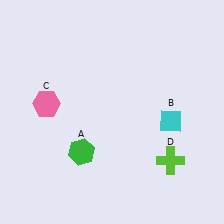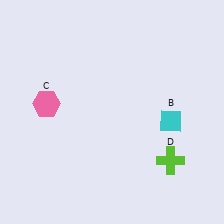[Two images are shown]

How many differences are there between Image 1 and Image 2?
There is 1 difference between the two images.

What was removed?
The green hexagon (A) was removed in Image 2.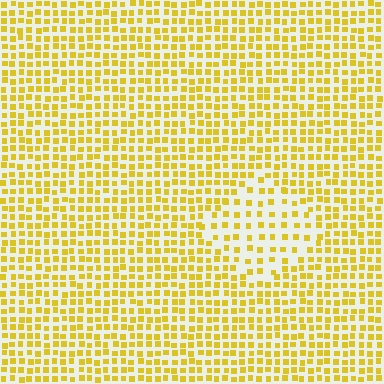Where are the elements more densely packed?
The elements are more densely packed outside the diamond boundary.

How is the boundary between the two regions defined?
The boundary is defined by a change in element density (approximately 1.9x ratio). All elements are the same color, size, and shape.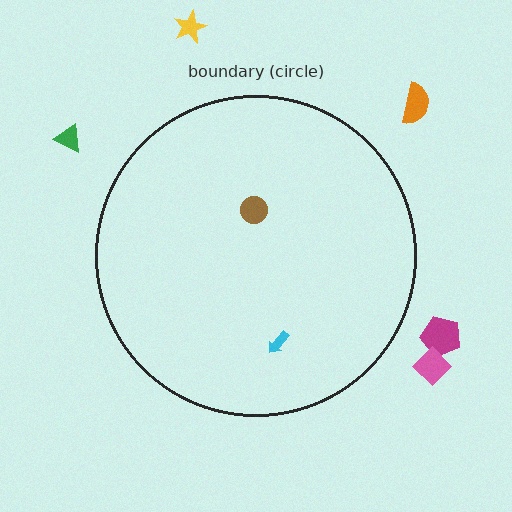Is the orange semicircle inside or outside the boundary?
Outside.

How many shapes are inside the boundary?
2 inside, 5 outside.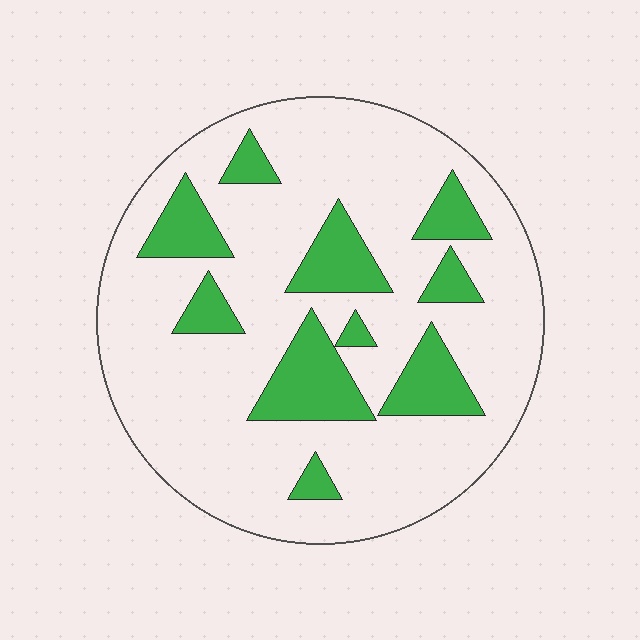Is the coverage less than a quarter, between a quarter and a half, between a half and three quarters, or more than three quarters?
Less than a quarter.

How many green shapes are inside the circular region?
10.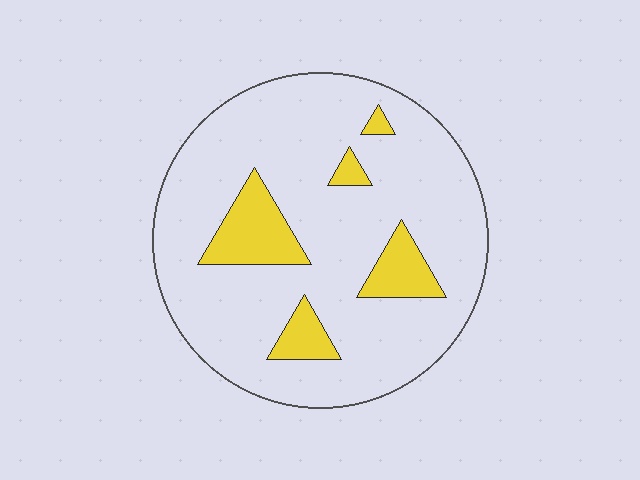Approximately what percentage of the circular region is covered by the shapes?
Approximately 15%.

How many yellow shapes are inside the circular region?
5.